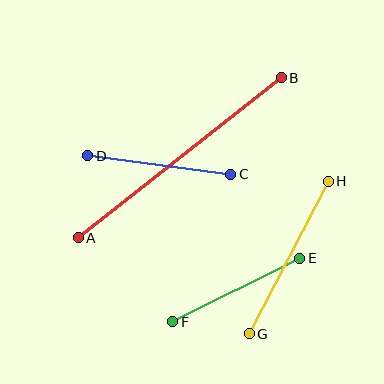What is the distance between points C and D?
The distance is approximately 144 pixels.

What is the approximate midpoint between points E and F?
The midpoint is at approximately (236, 290) pixels.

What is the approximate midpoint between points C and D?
The midpoint is at approximately (159, 165) pixels.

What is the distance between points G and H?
The distance is approximately 172 pixels.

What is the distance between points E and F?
The distance is approximately 142 pixels.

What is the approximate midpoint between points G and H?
The midpoint is at approximately (289, 258) pixels.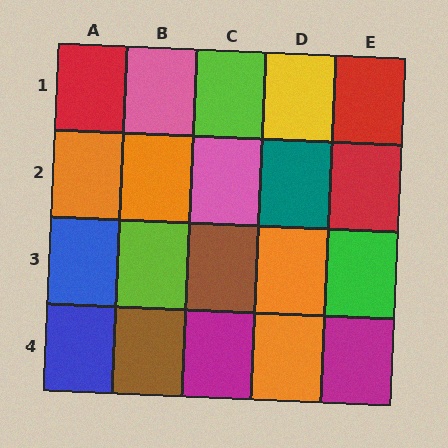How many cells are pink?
2 cells are pink.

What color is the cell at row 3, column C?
Brown.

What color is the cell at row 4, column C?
Magenta.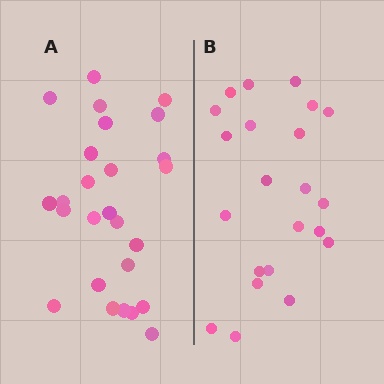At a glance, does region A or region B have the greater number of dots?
Region A (the left region) has more dots.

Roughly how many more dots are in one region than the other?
Region A has about 4 more dots than region B.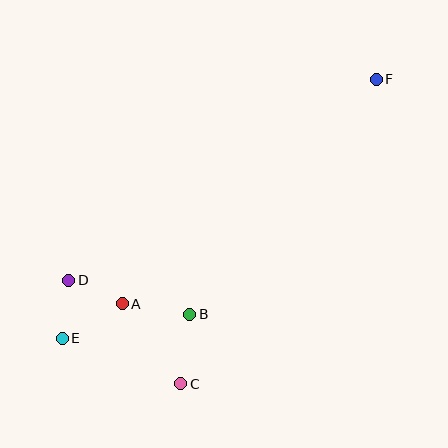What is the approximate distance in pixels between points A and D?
The distance between A and D is approximately 58 pixels.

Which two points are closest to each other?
Points D and E are closest to each other.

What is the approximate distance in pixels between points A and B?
The distance between A and B is approximately 68 pixels.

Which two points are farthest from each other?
Points E and F are farthest from each other.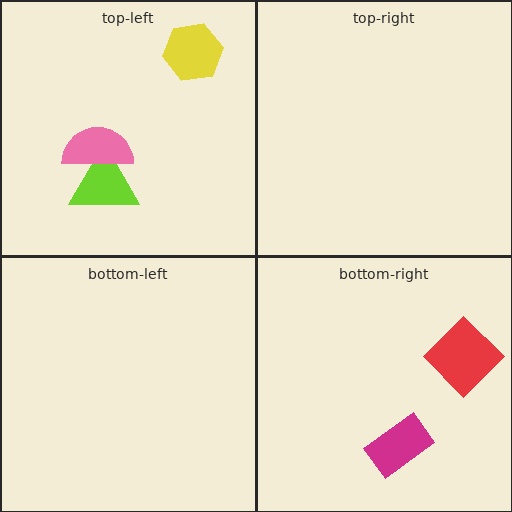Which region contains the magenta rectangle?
The bottom-right region.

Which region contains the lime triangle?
The top-left region.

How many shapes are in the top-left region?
3.